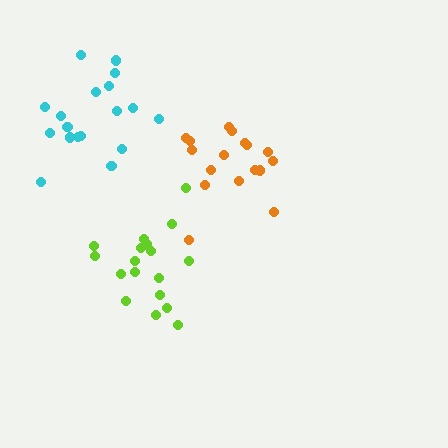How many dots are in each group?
Group 1: 18 dots, Group 2: 18 dots, Group 3: 17 dots (53 total).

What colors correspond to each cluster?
The clusters are colored: cyan, lime, orange.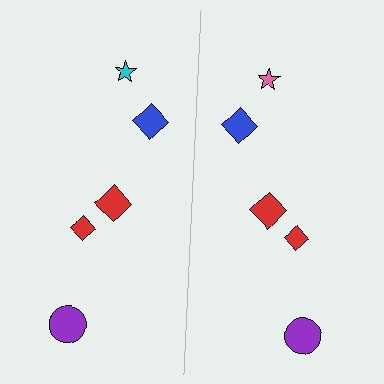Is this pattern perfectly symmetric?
No, the pattern is not perfectly symmetric. The pink star on the right side breaks the symmetry — its mirror counterpart is cyan.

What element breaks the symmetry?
The pink star on the right side breaks the symmetry — its mirror counterpart is cyan.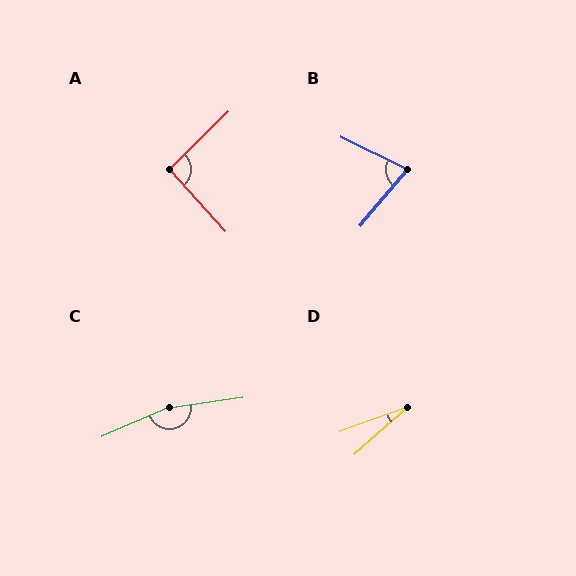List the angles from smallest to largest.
D (22°), B (76°), A (93°), C (164°).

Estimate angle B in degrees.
Approximately 76 degrees.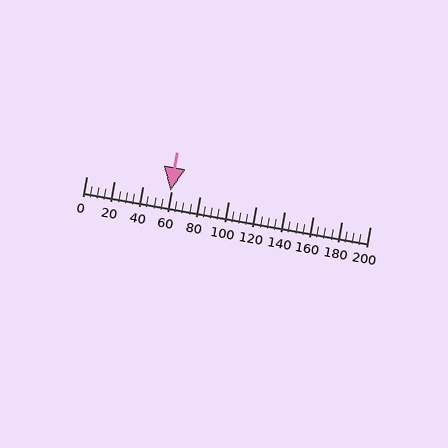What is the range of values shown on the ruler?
The ruler shows values from 0 to 200.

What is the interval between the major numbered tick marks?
The major tick marks are spaced 20 units apart.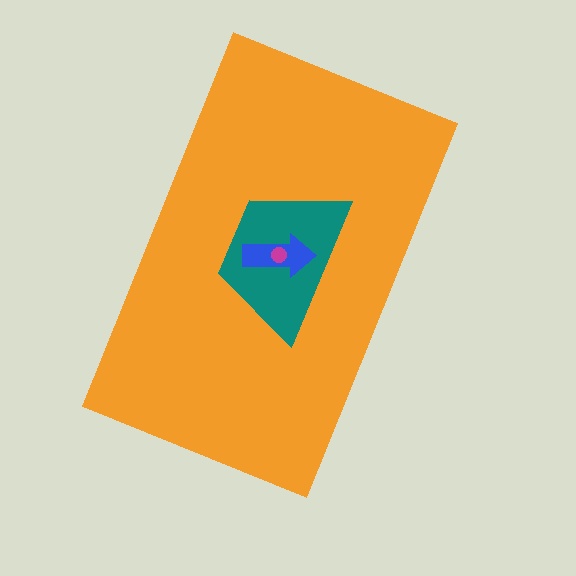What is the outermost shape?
The orange rectangle.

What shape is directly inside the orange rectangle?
The teal trapezoid.